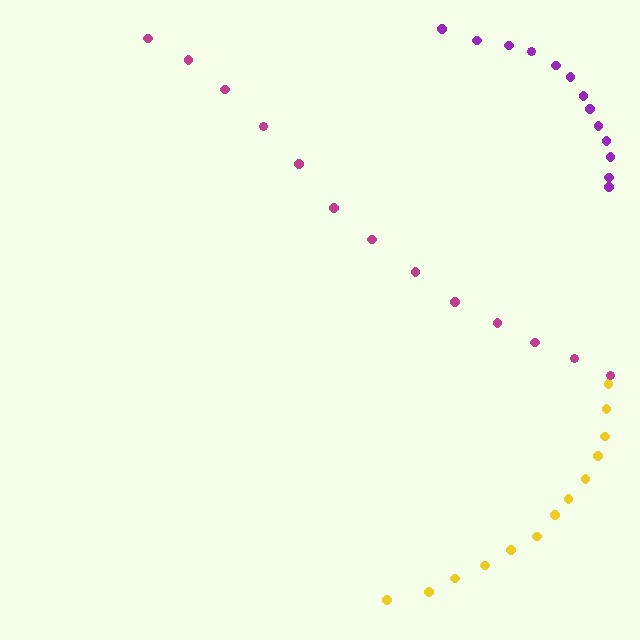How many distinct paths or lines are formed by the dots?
There are 3 distinct paths.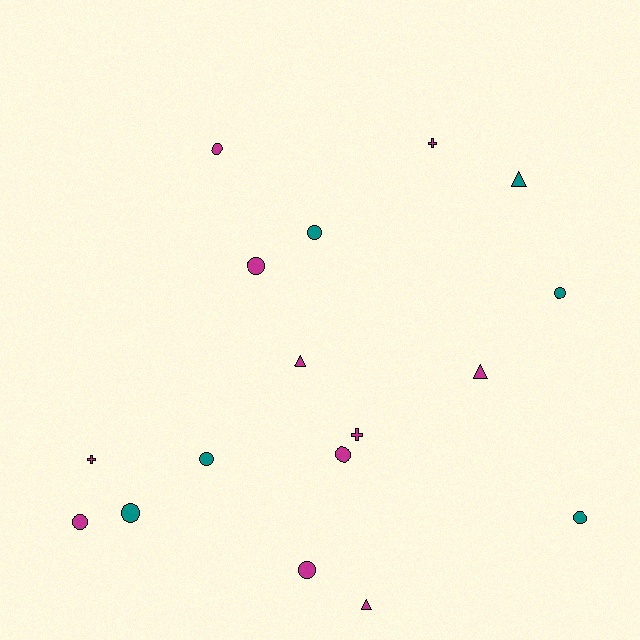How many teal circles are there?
There are 5 teal circles.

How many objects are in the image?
There are 17 objects.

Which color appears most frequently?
Magenta, with 11 objects.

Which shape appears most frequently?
Circle, with 10 objects.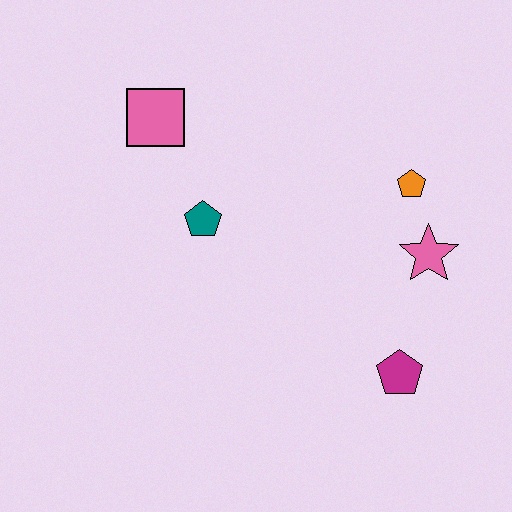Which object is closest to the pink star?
The orange pentagon is closest to the pink star.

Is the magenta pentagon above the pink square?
No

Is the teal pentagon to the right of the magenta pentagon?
No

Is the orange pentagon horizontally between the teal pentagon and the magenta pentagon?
No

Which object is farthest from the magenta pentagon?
The pink square is farthest from the magenta pentagon.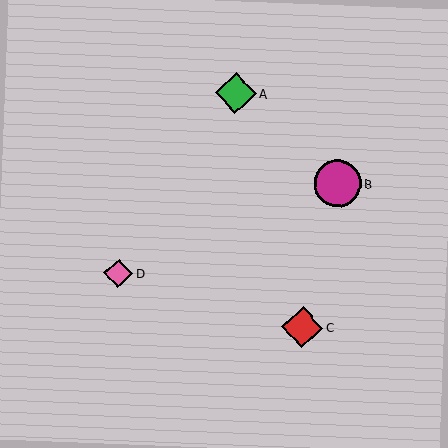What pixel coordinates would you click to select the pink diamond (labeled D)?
Click at (118, 273) to select the pink diamond D.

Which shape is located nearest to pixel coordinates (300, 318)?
The red diamond (labeled C) at (302, 327) is nearest to that location.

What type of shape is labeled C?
Shape C is a red diamond.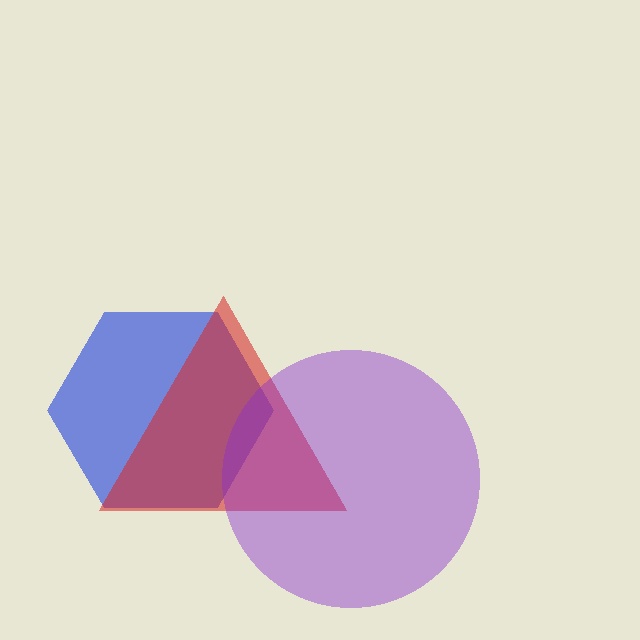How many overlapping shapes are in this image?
There are 3 overlapping shapes in the image.